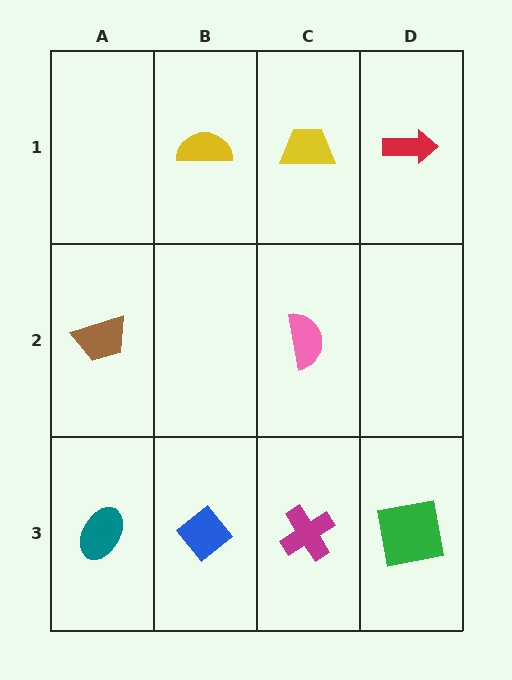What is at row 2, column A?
A brown trapezoid.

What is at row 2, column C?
A pink semicircle.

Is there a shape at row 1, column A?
No, that cell is empty.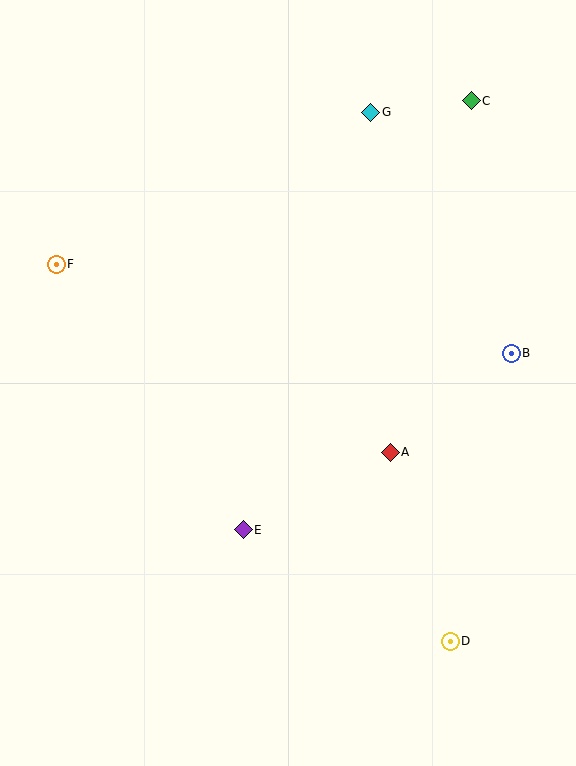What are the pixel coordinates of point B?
Point B is at (511, 353).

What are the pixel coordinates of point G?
Point G is at (371, 112).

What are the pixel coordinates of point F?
Point F is at (56, 264).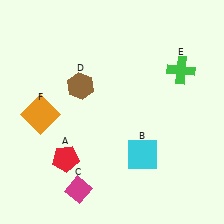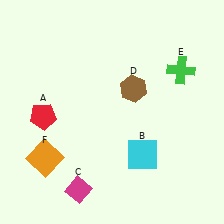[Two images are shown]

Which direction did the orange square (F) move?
The orange square (F) moved down.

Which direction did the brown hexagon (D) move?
The brown hexagon (D) moved right.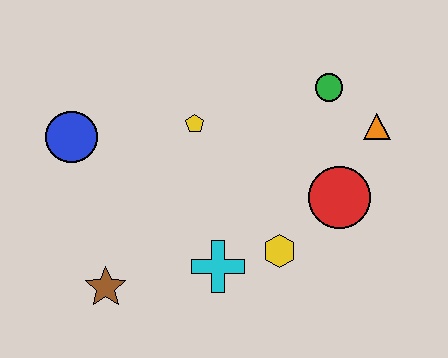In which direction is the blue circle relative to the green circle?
The blue circle is to the left of the green circle.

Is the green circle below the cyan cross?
No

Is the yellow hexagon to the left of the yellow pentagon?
No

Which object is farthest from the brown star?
The orange triangle is farthest from the brown star.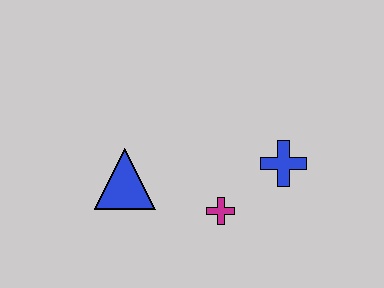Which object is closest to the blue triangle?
The magenta cross is closest to the blue triangle.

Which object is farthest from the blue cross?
The blue triangle is farthest from the blue cross.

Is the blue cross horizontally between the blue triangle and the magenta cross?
No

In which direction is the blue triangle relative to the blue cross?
The blue triangle is to the left of the blue cross.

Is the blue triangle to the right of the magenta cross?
No